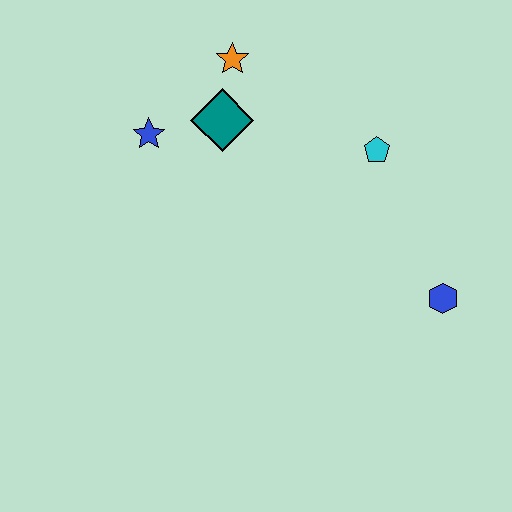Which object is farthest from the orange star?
The blue hexagon is farthest from the orange star.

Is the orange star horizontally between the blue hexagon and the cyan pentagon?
No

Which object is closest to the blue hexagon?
The cyan pentagon is closest to the blue hexagon.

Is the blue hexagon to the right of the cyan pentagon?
Yes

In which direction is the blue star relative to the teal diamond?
The blue star is to the left of the teal diamond.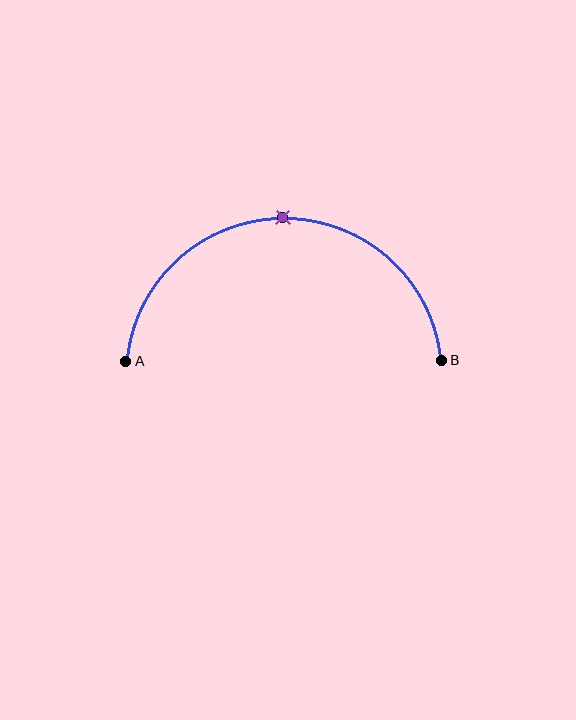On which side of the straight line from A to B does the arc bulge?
The arc bulges above the straight line connecting A and B.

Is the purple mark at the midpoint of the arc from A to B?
Yes. The purple mark lies on the arc at equal arc-length from both A and B — it is the arc midpoint.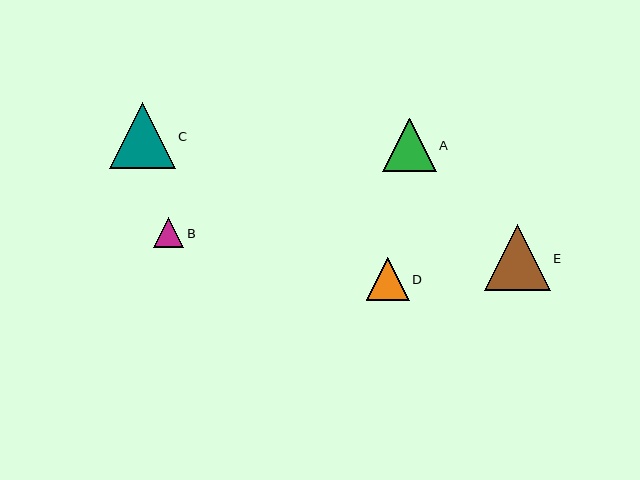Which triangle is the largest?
Triangle E is the largest with a size of approximately 66 pixels.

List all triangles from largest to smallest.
From largest to smallest: E, C, A, D, B.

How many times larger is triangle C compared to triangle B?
Triangle C is approximately 2.2 times the size of triangle B.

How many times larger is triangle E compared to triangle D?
Triangle E is approximately 1.5 times the size of triangle D.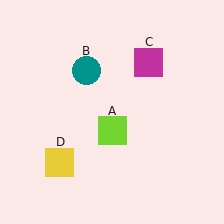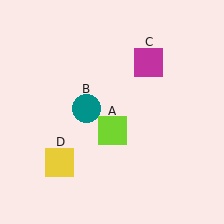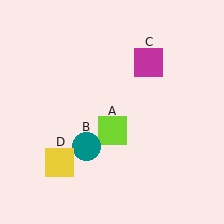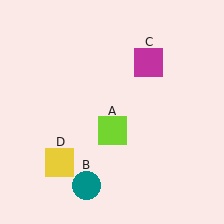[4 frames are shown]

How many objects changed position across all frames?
1 object changed position: teal circle (object B).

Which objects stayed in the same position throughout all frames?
Lime square (object A) and magenta square (object C) and yellow square (object D) remained stationary.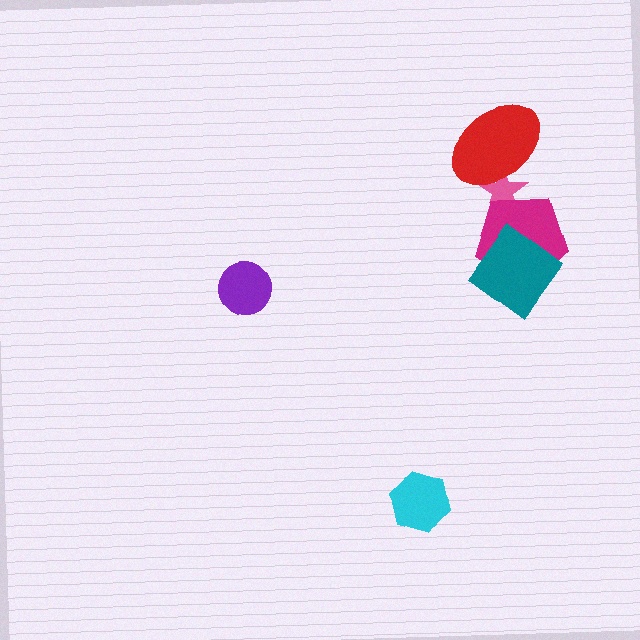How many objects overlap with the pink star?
2 objects overlap with the pink star.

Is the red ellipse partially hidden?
No, no other shape covers it.